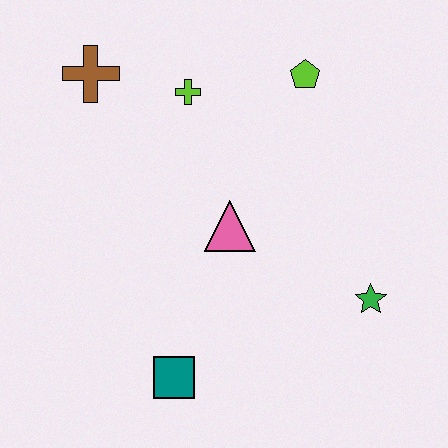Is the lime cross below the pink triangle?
No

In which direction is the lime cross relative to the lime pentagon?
The lime cross is to the left of the lime pentagon.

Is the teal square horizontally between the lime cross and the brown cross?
Yes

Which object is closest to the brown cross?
The lime cross is closest to the brown cross.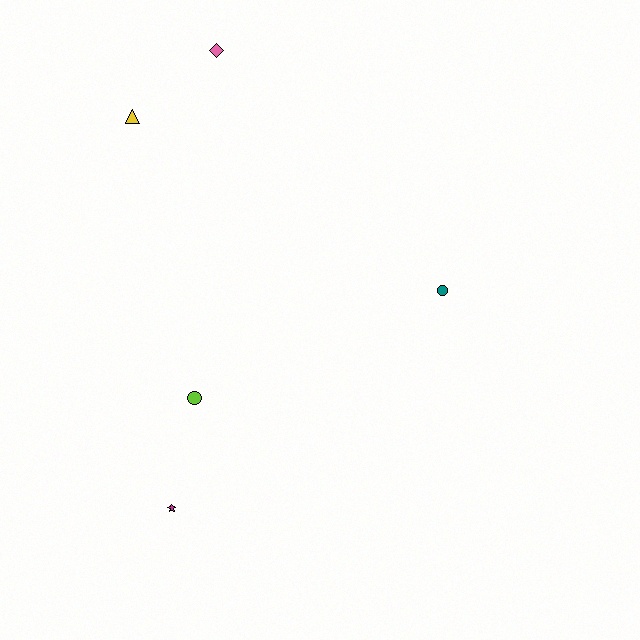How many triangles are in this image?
There is 1 triangle.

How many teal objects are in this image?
There is 1 teal object.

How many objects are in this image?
There are 5 objects.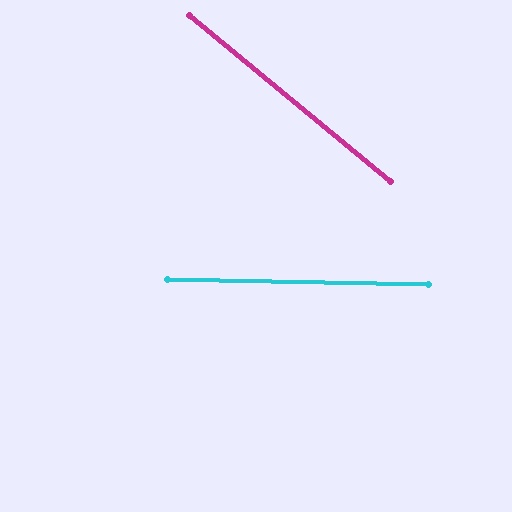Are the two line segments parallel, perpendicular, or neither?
Neither parallel nor perpendicular — they differ by about 39°.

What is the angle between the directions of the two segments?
Approximately 39 degrees.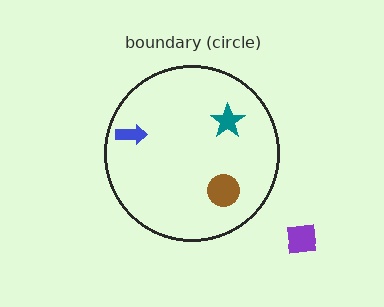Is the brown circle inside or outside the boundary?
Inside.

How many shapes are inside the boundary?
3 inside, 1 outside.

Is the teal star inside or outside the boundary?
Inside.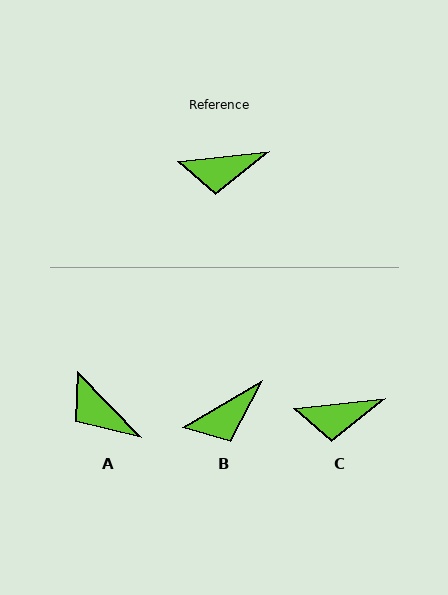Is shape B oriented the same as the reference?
No, it is off by about 24 degrees.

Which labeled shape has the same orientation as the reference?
C.